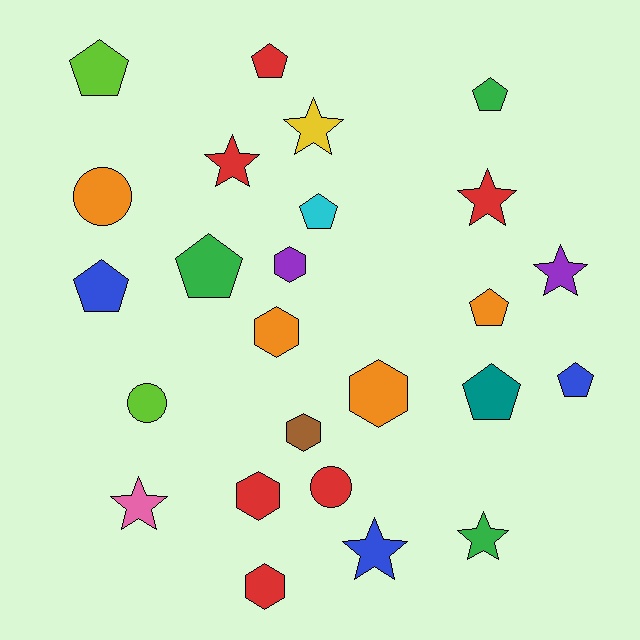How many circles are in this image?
There are 3 circles.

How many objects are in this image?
There are 25 objects.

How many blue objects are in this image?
There are 3 blue objects.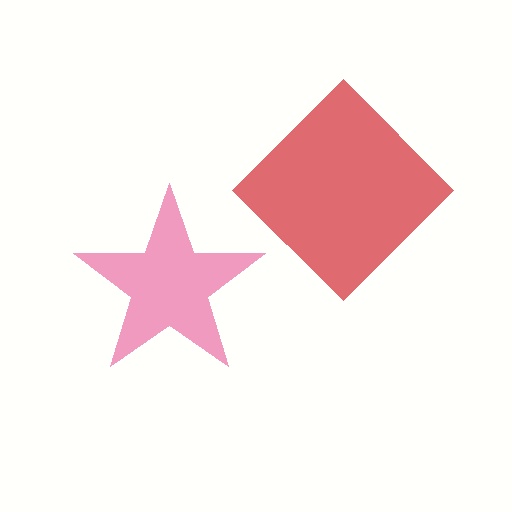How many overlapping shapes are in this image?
There are 2 overlapping shapes in the image.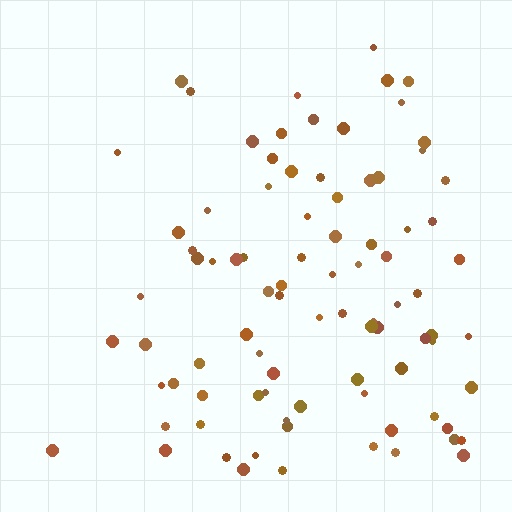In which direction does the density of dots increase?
From left to right, with the right side densest.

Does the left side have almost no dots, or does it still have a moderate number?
Still a moderate number, just noticeably fewer than the right.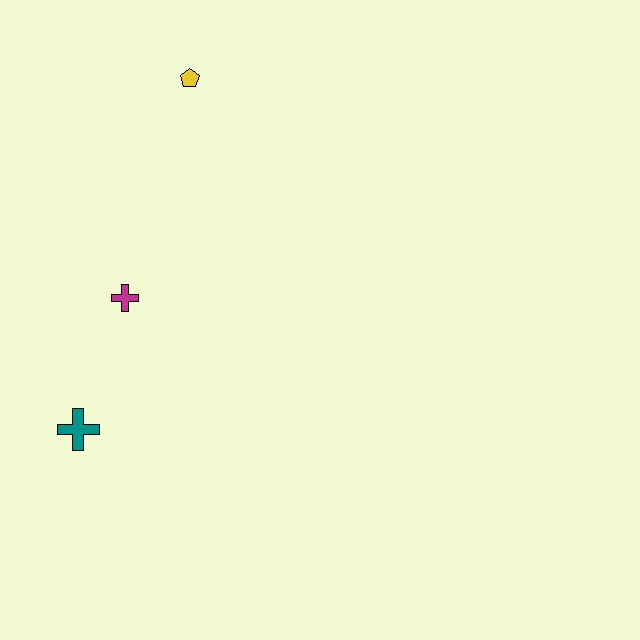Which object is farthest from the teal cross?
The yellow pentagon is farthest from the teal cross.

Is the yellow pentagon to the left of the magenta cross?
No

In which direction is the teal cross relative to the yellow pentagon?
The teal cross is below the yellow pentagon.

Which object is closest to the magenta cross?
The teal cross is closest to the magenta cross.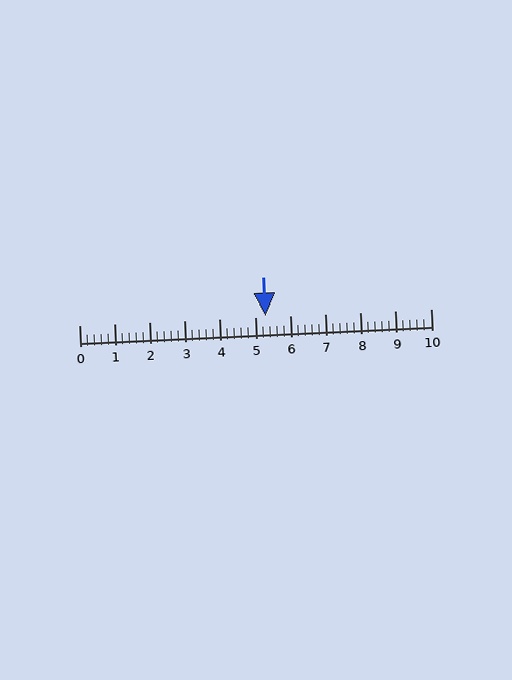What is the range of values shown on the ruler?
The ruler shows values from 0 to 10.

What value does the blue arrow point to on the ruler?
The blue arrow points to approximately 5.3.